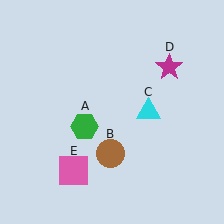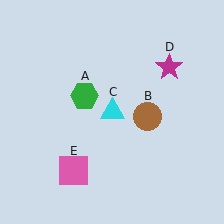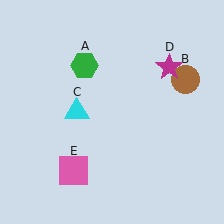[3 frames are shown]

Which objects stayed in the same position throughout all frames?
Magenta star (object D) and pink square (object E) remained stationary.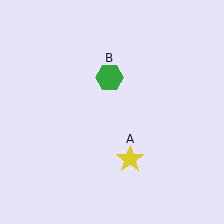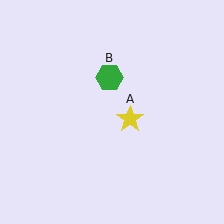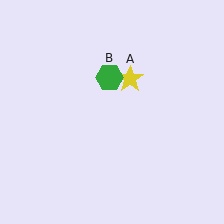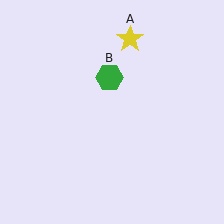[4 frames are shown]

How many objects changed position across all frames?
1 object changed position: yellow star (object A).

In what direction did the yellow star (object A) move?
The yellow star (object A) moved up.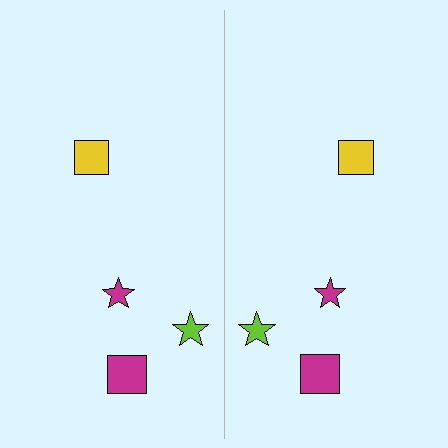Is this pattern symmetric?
Yes, this pattern has bilateral (reflection) symmetry.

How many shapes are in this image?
There are 8 shapes in this image.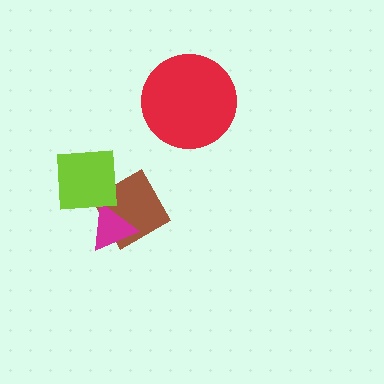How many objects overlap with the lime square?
2 objects overlap with the lime square.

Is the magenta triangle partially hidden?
Yes, it is partially covered by another shape.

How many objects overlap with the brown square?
2 objects overlap with the brown square.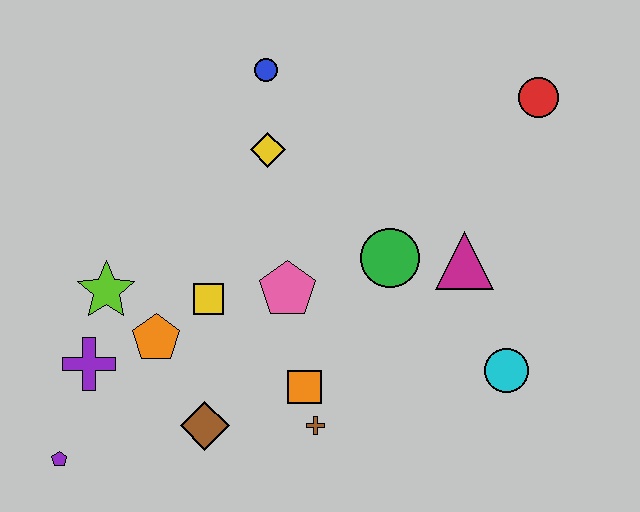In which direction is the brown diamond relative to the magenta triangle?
The brown diamond is to the left of the magenta triangle.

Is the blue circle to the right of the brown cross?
No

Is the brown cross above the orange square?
No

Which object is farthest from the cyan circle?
The purple pentagon is farthest from the cyan circle.